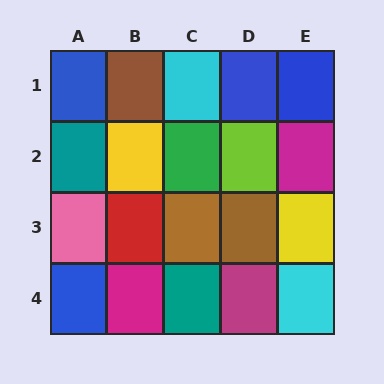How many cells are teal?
2 cells are teal.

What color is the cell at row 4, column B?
Magenta.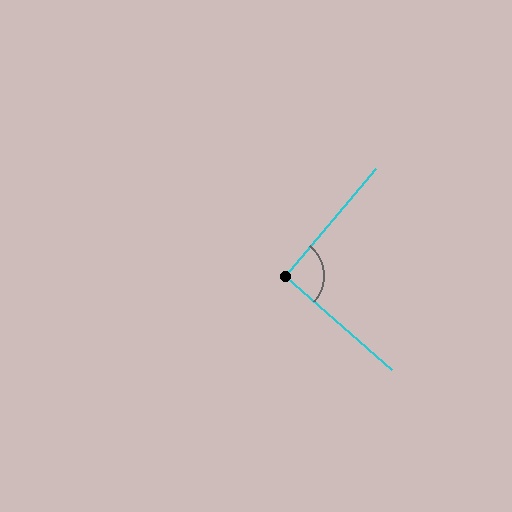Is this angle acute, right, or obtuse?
It is approximately a right angle.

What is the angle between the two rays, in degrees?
Approximately 91 degrees.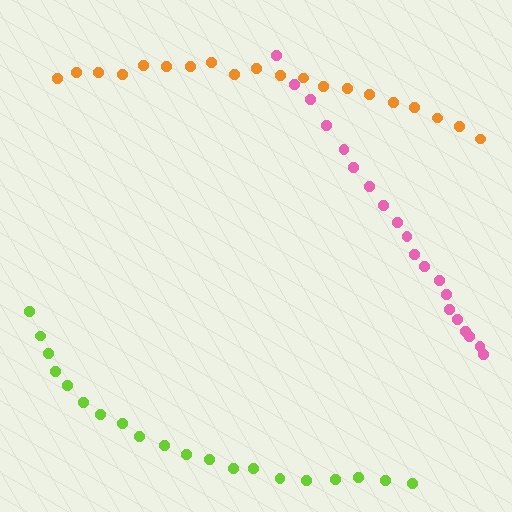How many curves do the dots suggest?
There are 3 distinct paths.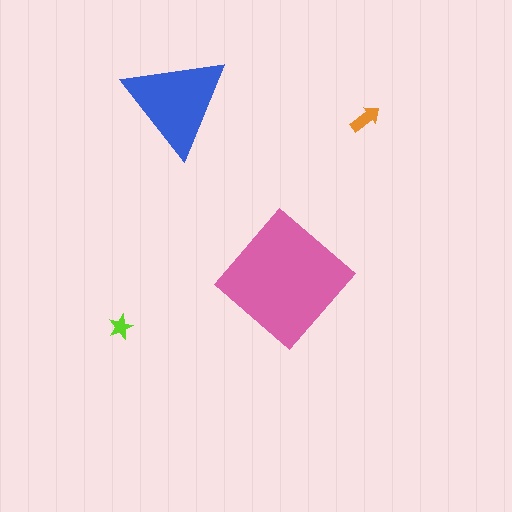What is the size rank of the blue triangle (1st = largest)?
2nd.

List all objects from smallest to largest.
The lime star, the orange arrow, the blue triangle, the pink diamond.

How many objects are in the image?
There are 4 objects in the image.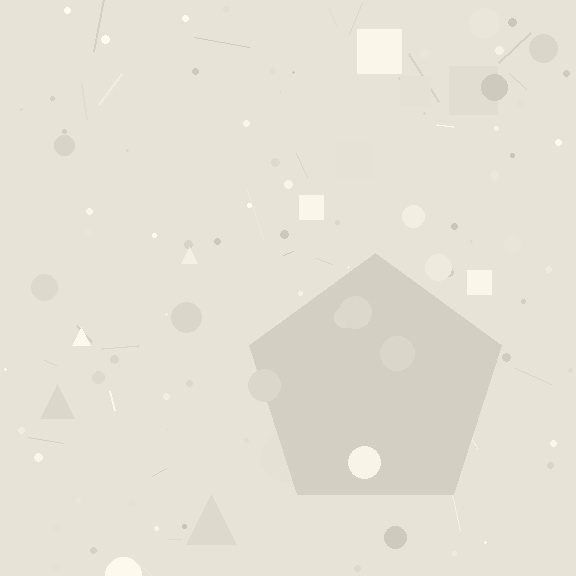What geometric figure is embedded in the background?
A pentagon is embedded in the background.